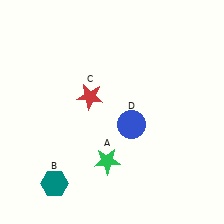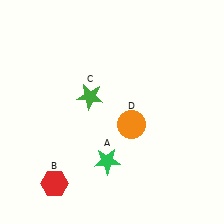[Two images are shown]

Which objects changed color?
B changed from teal to red. C changed from red to green. D changed from blue to orange.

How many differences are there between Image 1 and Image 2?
There are 3 differences between the two images.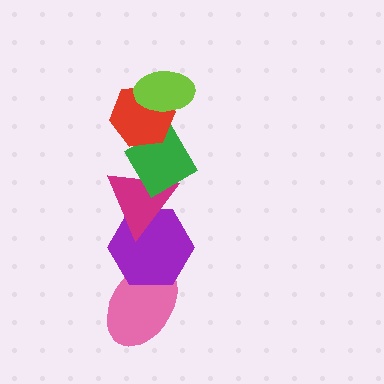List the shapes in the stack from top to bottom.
From top to bottom: the lime ellipse, the red hexagon, the green diamond, the magenta triangle, the purple hexagon, the pink ellipse.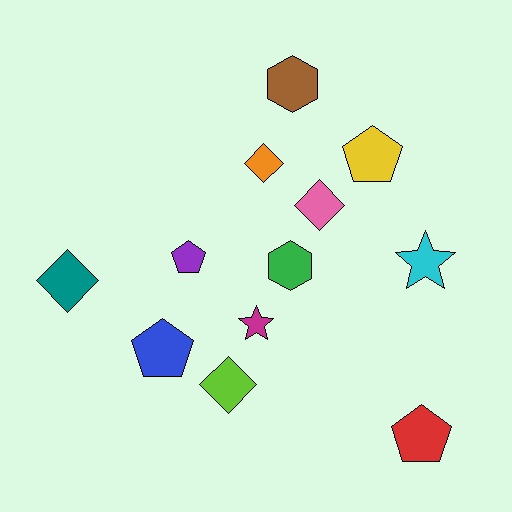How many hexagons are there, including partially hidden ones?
There are 2 hexagons.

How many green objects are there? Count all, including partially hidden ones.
There is 1 green object.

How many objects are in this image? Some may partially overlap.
There are 12 objects.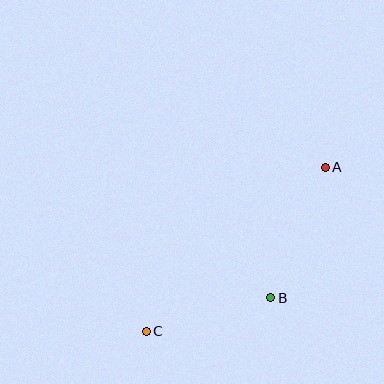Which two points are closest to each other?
Points B and C are closest to each other.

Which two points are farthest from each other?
Points A and C are farthest from each other.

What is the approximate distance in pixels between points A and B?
The distance between A and B is approximately 141 pixels.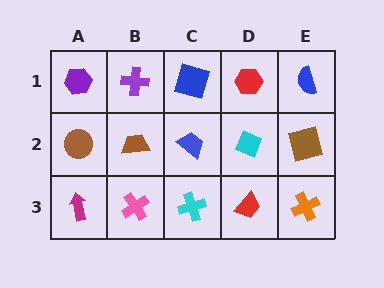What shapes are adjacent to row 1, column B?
A brown trapezoid (row 2, column B), a purple hexagon (row 1, column A), a blue square (row 1, column C).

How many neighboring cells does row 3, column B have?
3.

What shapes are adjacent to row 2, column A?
A purple hexagon (row 1, column A), a magenta arrow (row 3, column A), a brown trapezoid (row 2, column B).